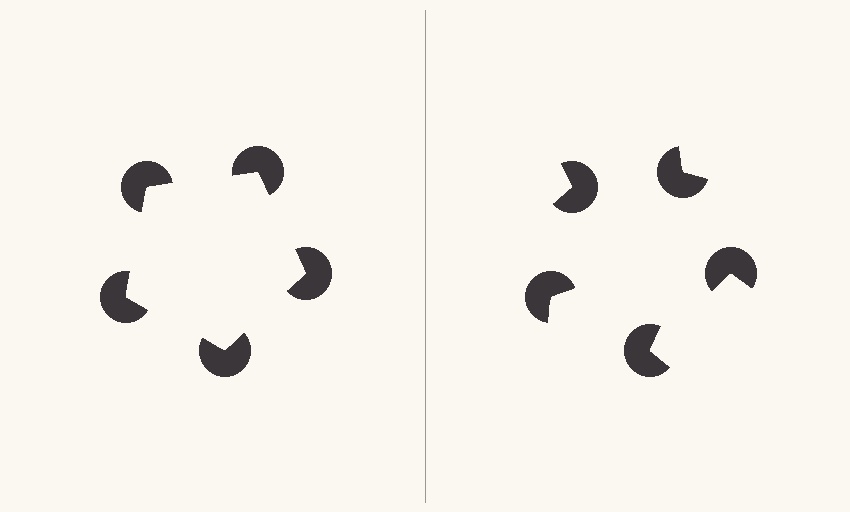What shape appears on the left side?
An illusory pentagon.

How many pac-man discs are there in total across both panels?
10 — 5 on each side.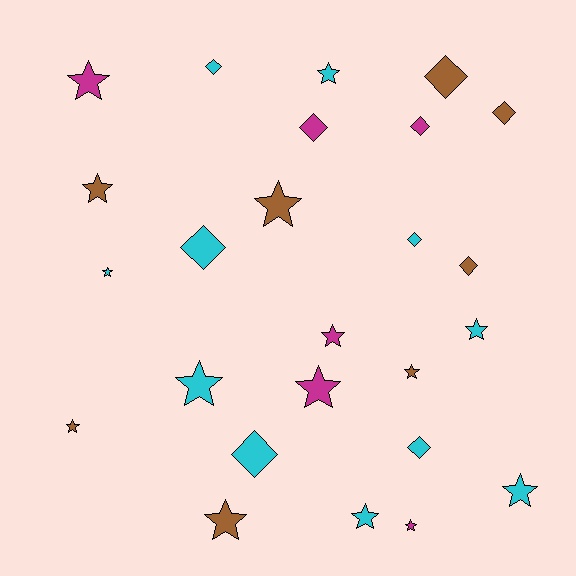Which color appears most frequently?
Cyan, with 11 objects.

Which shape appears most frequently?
Star, with 15 objects.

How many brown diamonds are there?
There are 3 brown diamonds.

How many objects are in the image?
There are 25 objects.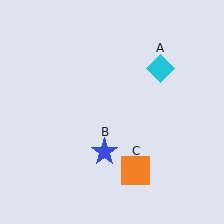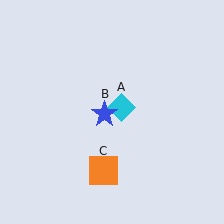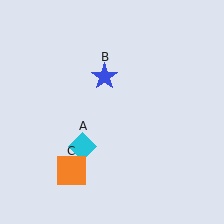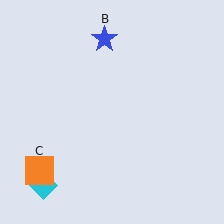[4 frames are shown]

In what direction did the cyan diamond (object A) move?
The cyan diamond (object A) moved down and to the left.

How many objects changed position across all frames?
3 objects changed position: cyan diamond (object A), blue star (object B), orange square (object C).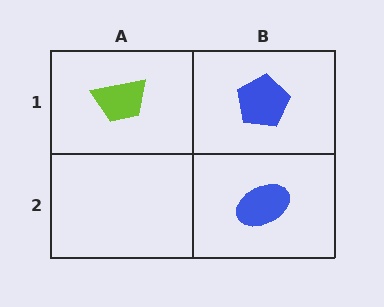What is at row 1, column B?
A blue pentagon.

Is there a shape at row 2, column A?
No, that cell is empty.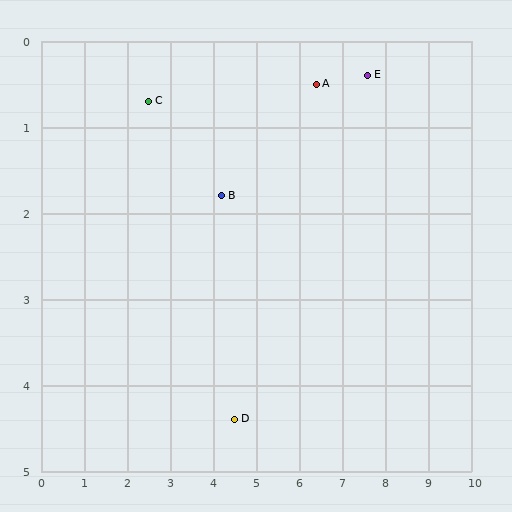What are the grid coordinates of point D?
Point D is at approximately (4.5, 4.4).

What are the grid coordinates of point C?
Point C is at approximately (2.5, 0.7).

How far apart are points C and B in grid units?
Points C and B are about 2.0 grid units apart.